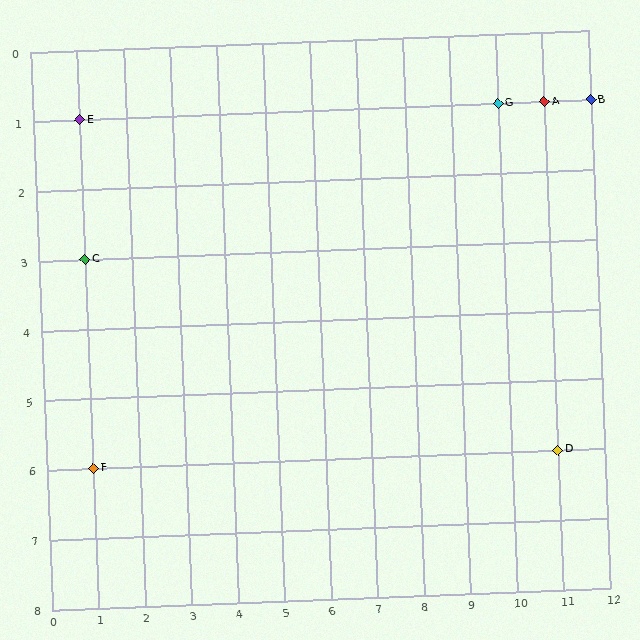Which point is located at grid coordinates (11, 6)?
Point D is at (11, 6).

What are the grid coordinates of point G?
Point G is at grid coordinates (10, 1).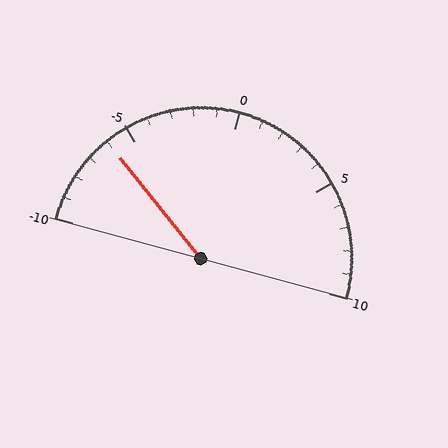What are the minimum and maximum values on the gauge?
The gauge ranges from -10 to 10.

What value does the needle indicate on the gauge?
The needle indicates approximately -6.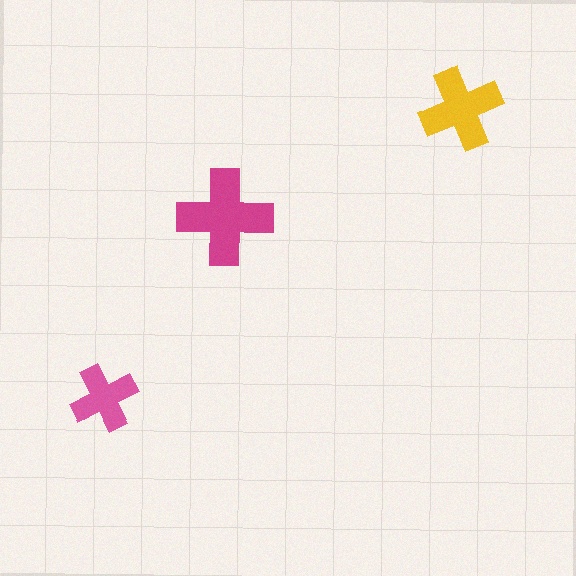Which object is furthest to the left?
The pink cross is leftmost.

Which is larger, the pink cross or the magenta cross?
The magenta one.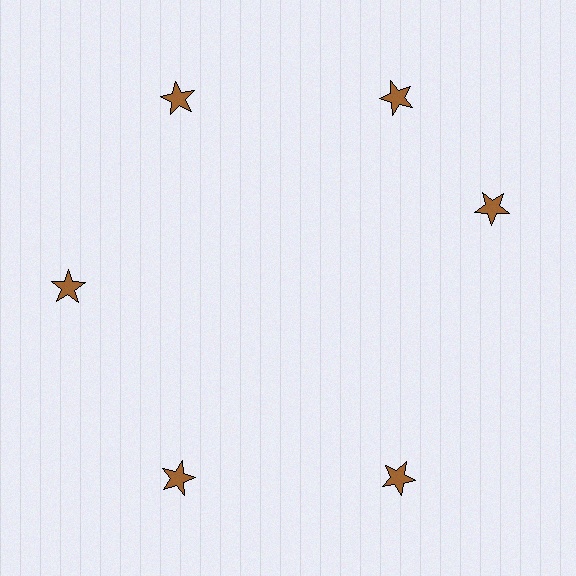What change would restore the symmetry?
The symmetry would be restored by rotating it back into even spacing with its neighbors so that all 6 stars sit at equal angles and equal distance from the center.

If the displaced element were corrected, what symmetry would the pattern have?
It would have 6-fold rotational symmetry — the pattern would map onto itself every 60 degrees.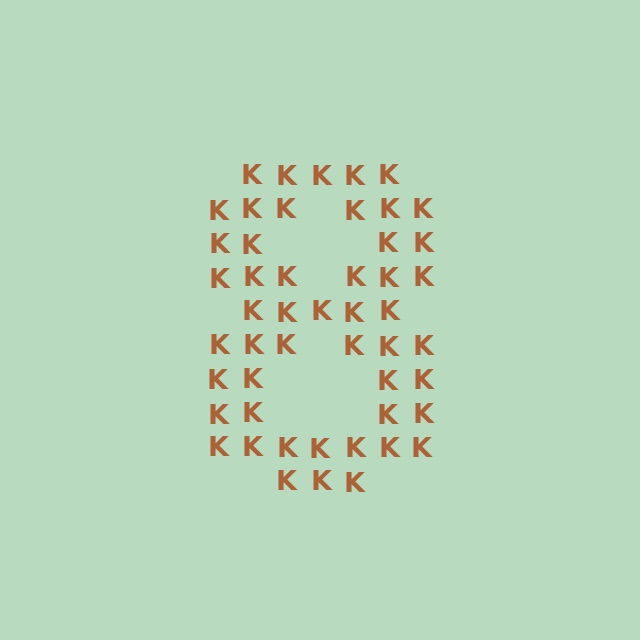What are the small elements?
The small elements are letter K's.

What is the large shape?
The large shape is the digit 8.